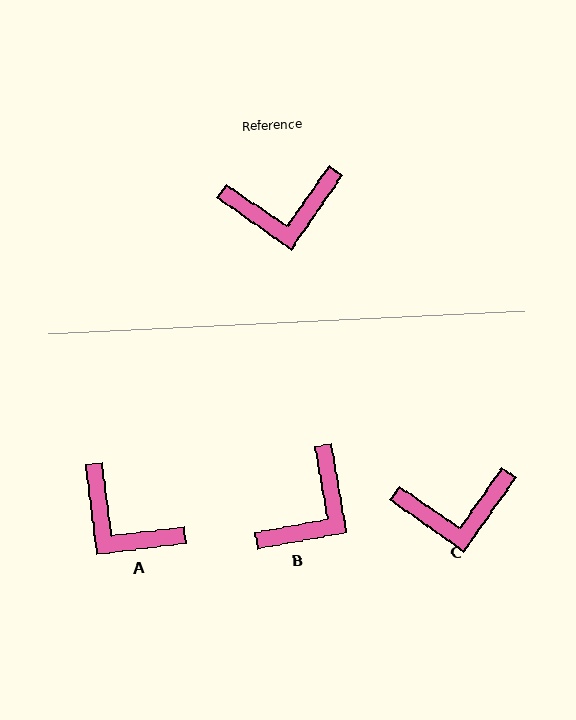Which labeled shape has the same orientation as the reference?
C.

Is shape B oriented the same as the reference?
No, it is off by about 45 degrees.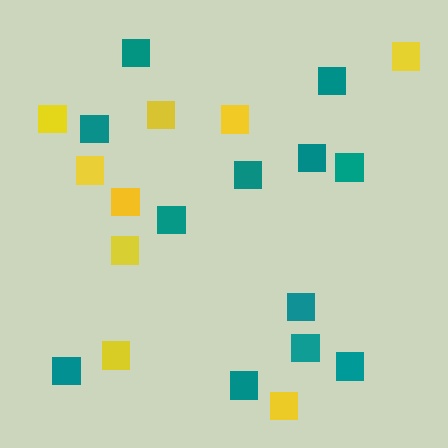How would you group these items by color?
There are 2 groups: one group of teal squares (12) and one group of yellow squares (9).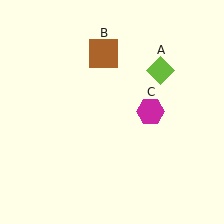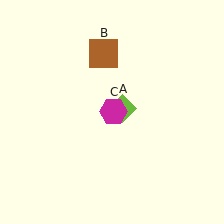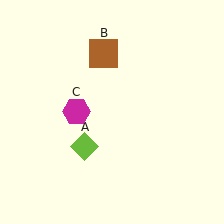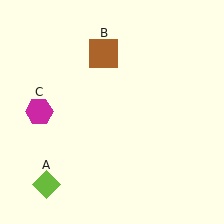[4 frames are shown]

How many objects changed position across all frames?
2 objects changed position: lime diamond (object A), magenta hexagon (object C).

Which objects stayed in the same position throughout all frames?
Brown square (object B) remained stationary.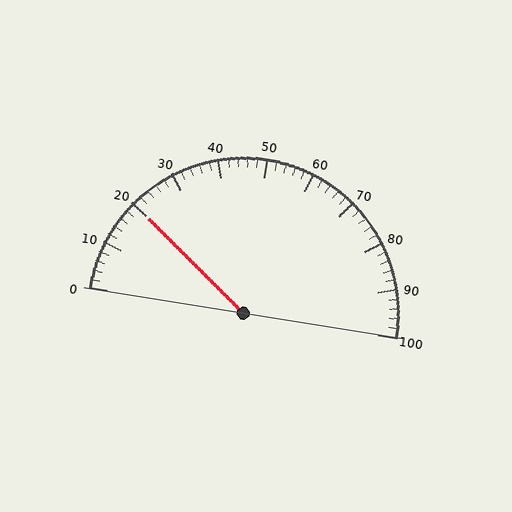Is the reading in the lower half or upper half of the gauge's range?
The reading is in the lower half of the range (0 to 100).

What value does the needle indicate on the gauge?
The needle indicates approximately 20.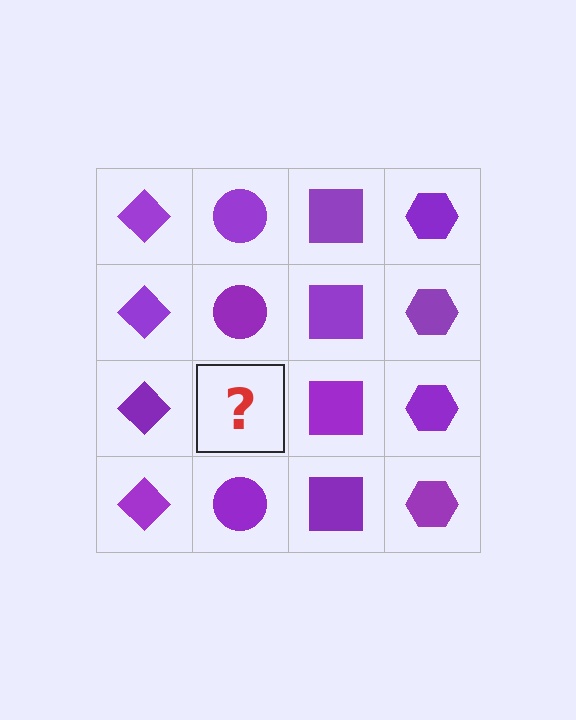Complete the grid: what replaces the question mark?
The question mark should be replaced with a purple circle.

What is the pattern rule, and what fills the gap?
The rule is that each column has a consistent shape. The gap should be filled with a purple circle.